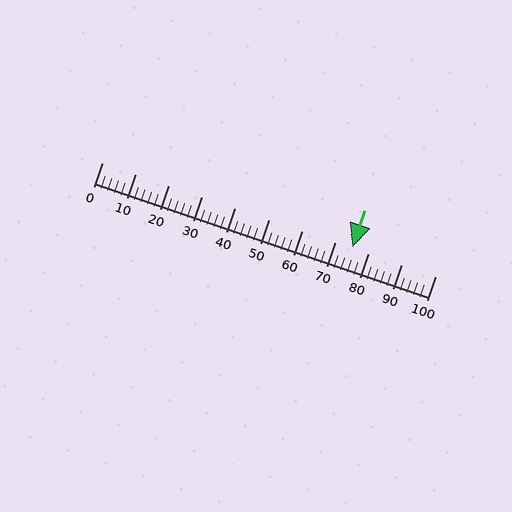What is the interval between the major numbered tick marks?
The major tick marks are spaced 10 units apart.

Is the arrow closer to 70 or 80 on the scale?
The arrow is closer to 80.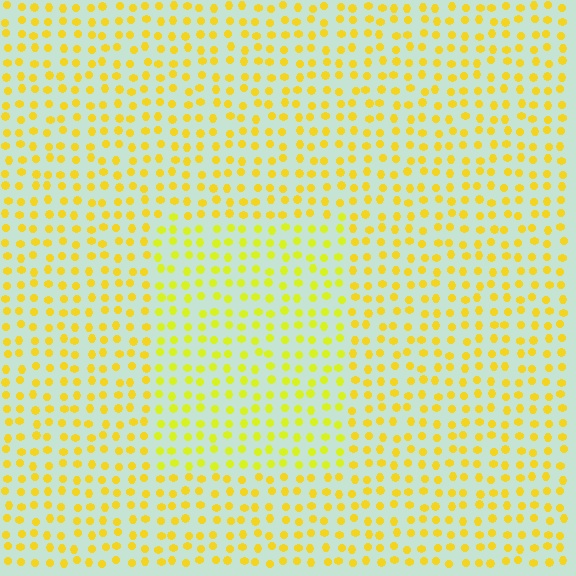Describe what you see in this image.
The image is filled with small yellow elements in a uniform arrangement. A rectangle-shaped region is visible where the elements are tinted to a slightly different hue, forming a subtle color boundary.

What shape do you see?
I see a rectangle.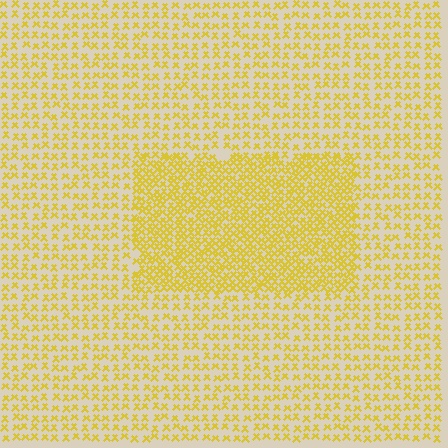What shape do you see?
I see a rectangle.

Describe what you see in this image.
The image contains small yellow elements arranged at two different densities. A rectangle-shaped region is visible where the elements are more densely packed than the surrounding area.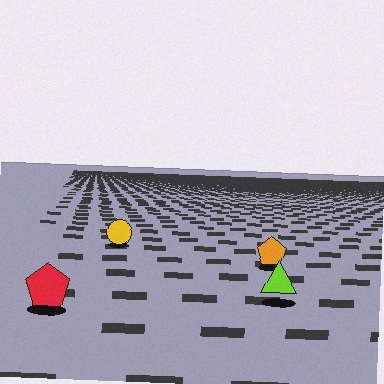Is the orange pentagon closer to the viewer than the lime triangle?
No. The lime triangle is closer — you can tell from the texture gradient: the ground texture is coarser near it.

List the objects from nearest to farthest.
From nearest to farthest: the red pentagon, the lime triangle, the orange pentagon, the yellow circle.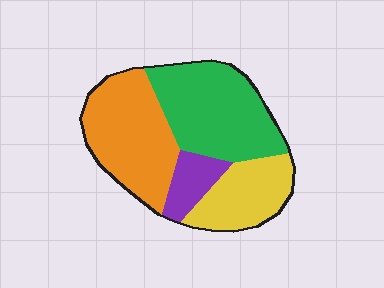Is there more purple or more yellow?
Yellow.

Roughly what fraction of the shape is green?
Green covers about 35% of the shape.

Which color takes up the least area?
Purple, at roughly 10%.